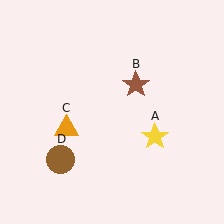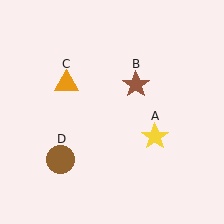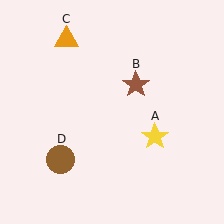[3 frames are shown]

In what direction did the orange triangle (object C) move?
The orange triangle (object C) moved up.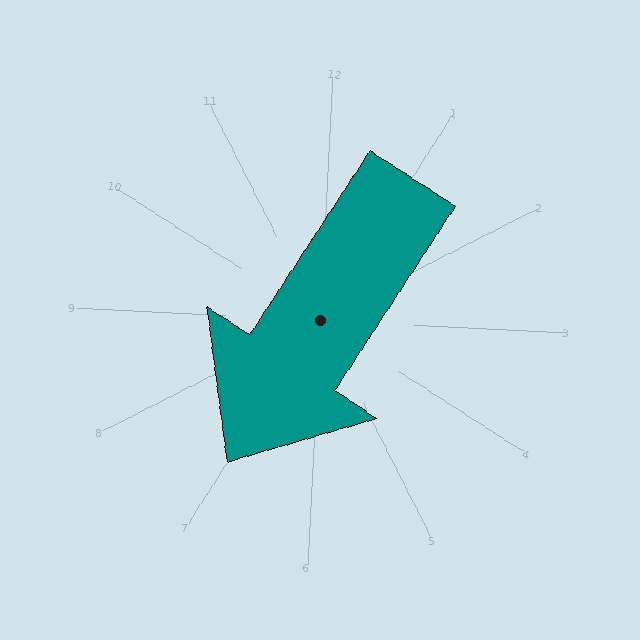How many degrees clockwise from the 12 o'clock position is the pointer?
Approximately 210 degrees.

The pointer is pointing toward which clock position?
Roughly 7 o'clock.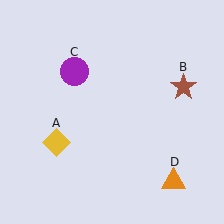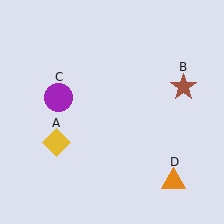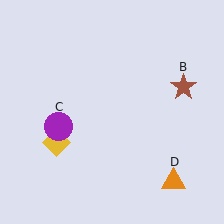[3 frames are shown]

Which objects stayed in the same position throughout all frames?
Yellow diamond (object A) and brown star (object B) and orange triangle (object D) remained stationary.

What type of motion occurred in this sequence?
The purple circle (object C) rotated counterclockwise around the center of the scene.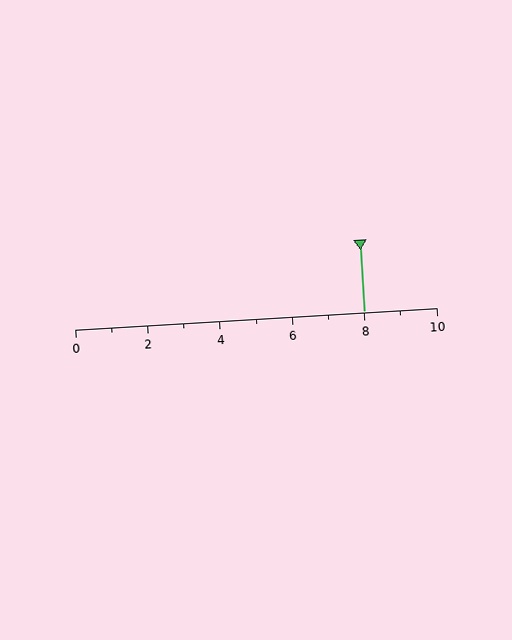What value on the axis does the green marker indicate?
The marker indicates approximately 8.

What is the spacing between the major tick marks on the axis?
The major ticks are spaced 2 apart.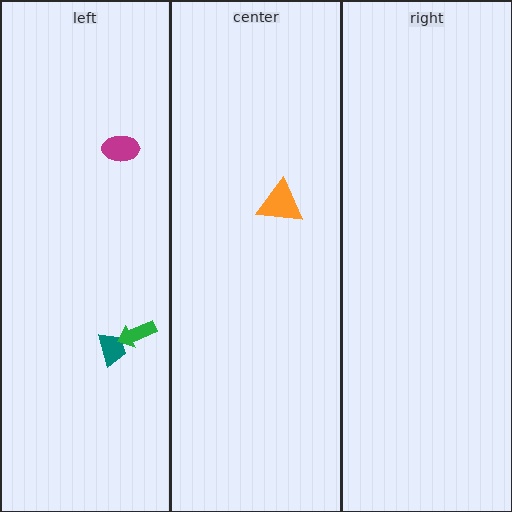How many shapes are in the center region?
1.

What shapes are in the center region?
The orange triangle.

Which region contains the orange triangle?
The center region.